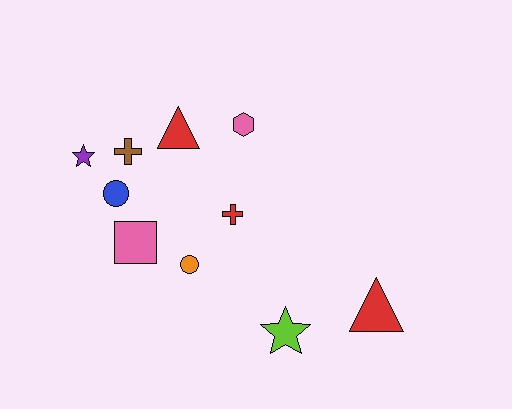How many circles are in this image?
There are 2 circles.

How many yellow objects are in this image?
There are no yellow objects.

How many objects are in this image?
There are 10 objects.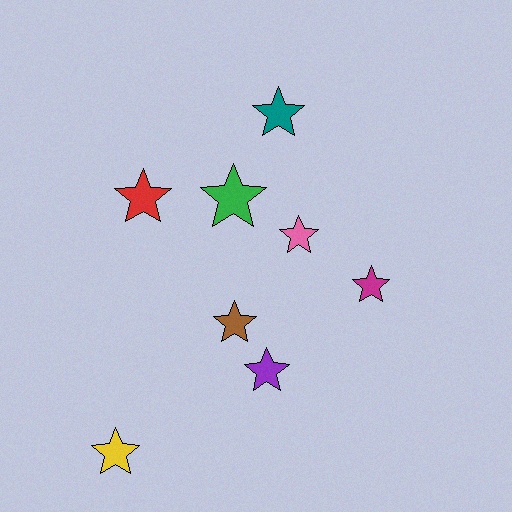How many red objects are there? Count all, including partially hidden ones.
There is 1 red object.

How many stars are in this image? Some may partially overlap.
There are 8 stars.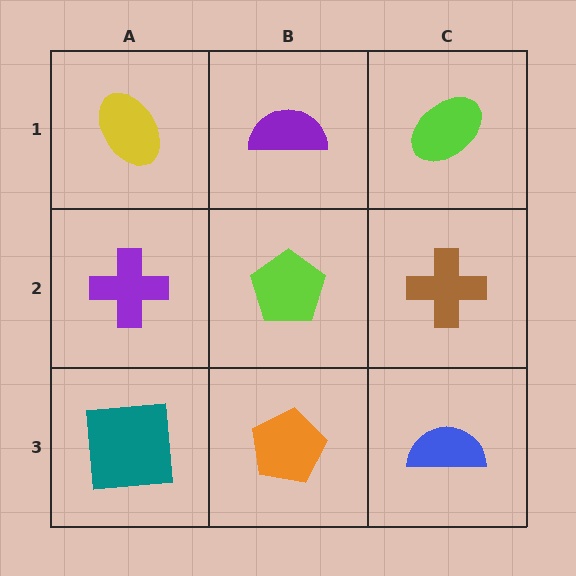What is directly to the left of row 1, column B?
A yellow ellipse.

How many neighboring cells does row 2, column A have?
3.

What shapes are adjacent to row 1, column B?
A lime pentagon (row 2, column B), a yellow ellipse (row 1, column A), a lime ellipse (row 1, column C).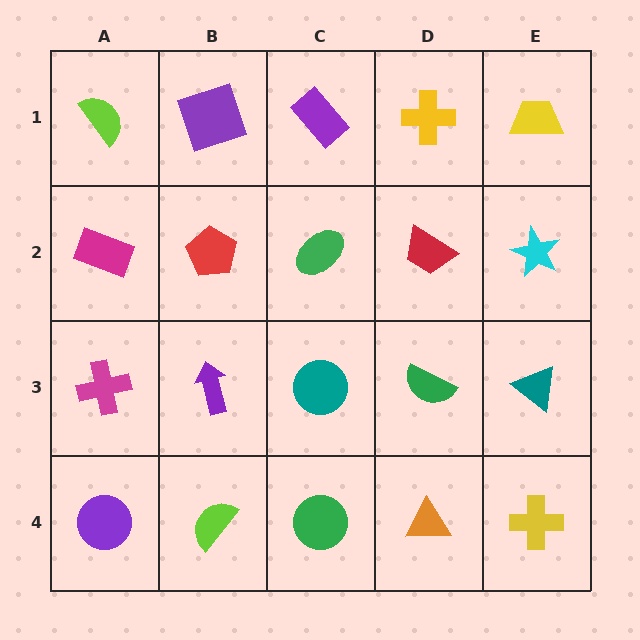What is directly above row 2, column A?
A lime semicircle.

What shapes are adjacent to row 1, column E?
A cyan star (row 2, column E), a yellow cross (row 1, column D).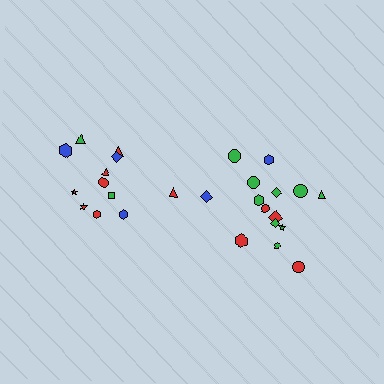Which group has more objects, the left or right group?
The right group.